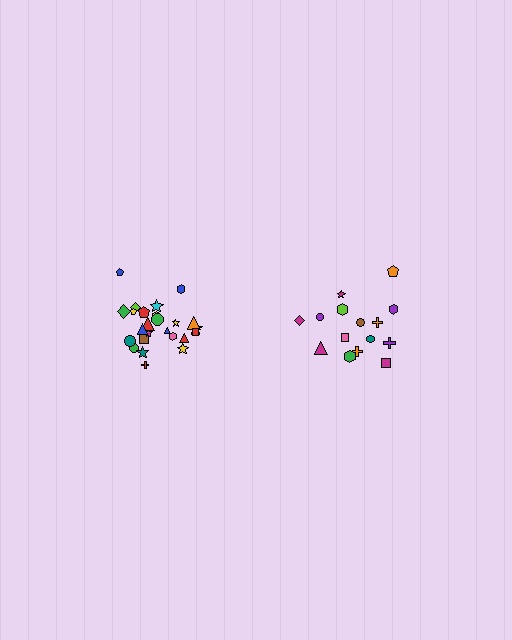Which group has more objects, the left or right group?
The left group.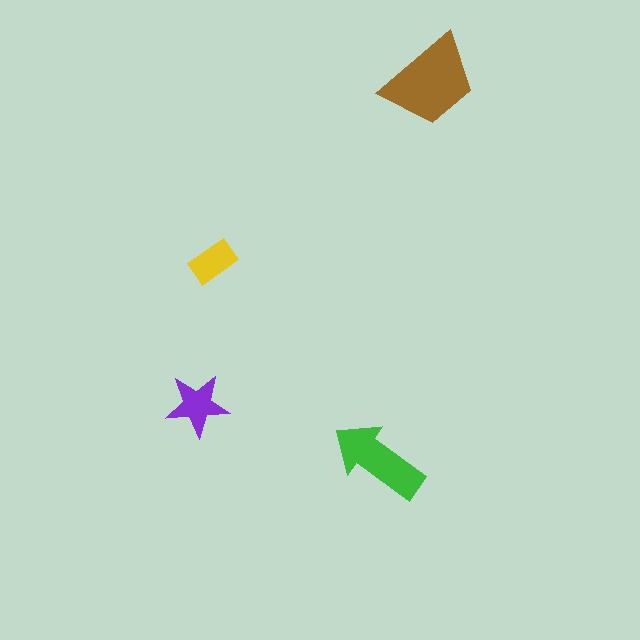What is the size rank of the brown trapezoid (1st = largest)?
1st.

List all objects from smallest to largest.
The yellow rectangle, the purple star, the green arrow, the brown trapezoid.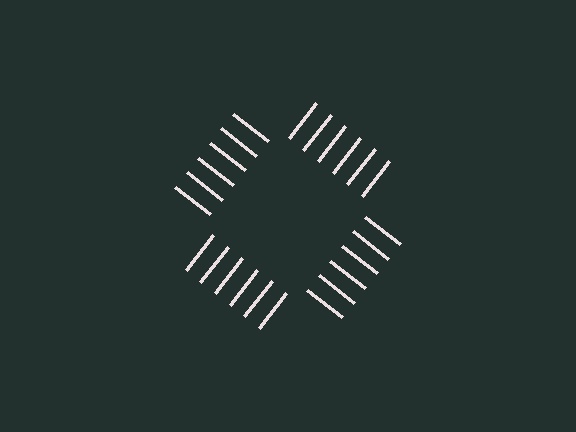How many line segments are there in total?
24 — 6 along each of the 4 edges.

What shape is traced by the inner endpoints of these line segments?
An illusory square — the line segments terminate on its edges but no continuous stroke is drawn.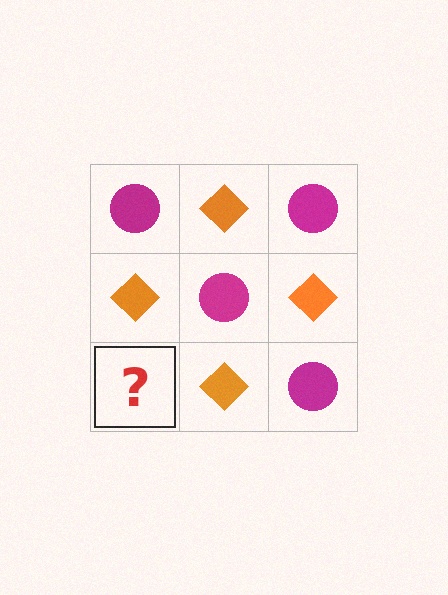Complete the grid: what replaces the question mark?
The question mark should be replaced with a magenta circle.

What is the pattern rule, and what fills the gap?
The rule is that it alternates magenta circle and orange diamond in a checkerboard pattern. The gap should be filled with a magenta circle.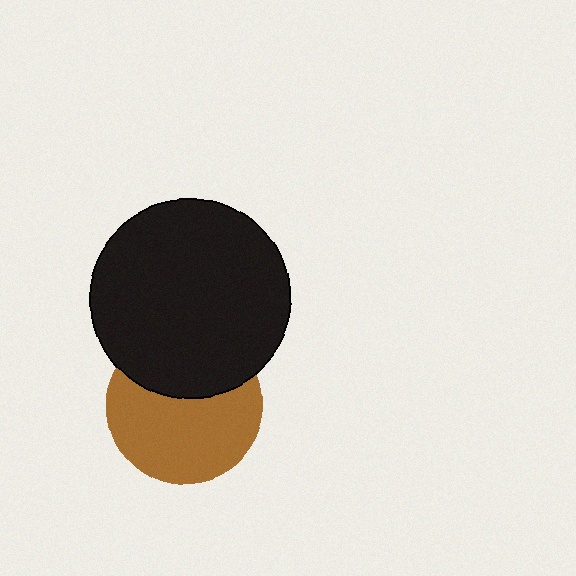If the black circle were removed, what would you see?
You would see the complete brown circle.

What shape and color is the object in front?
The object in front is a black circle.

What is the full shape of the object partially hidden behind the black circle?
The partially hidden object is a brown circle.